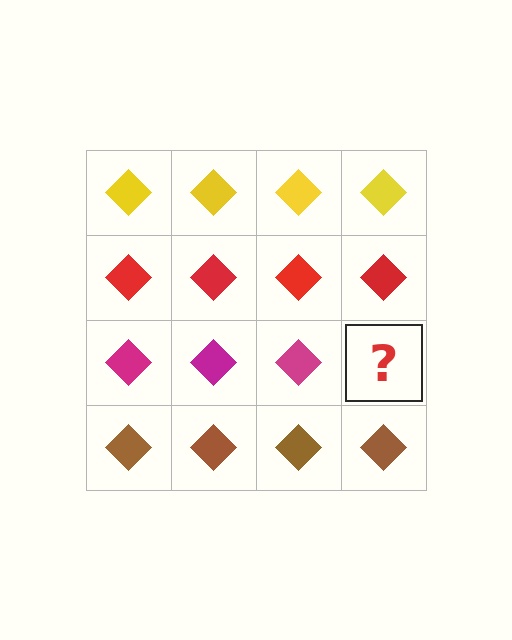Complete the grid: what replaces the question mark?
The question mark should be replaced with a magenta diamond.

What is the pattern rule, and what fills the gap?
The rule is that each row has a consistent color. The gap should be filled with a magenta diamond.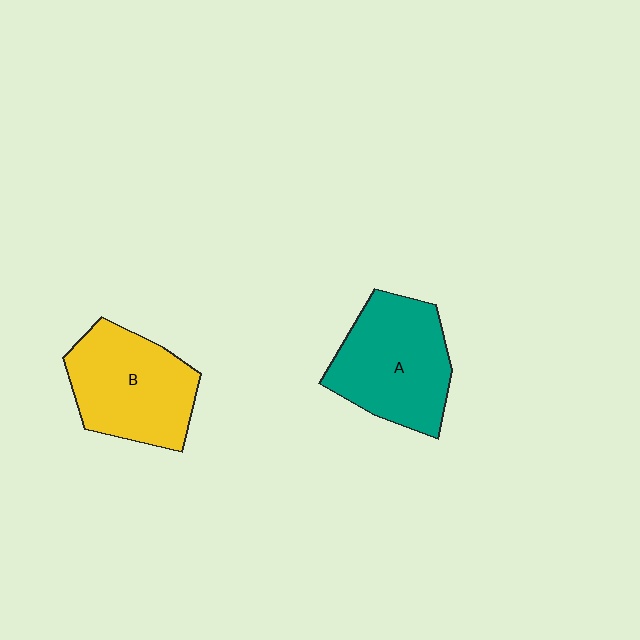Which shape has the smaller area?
Shape B (yellow).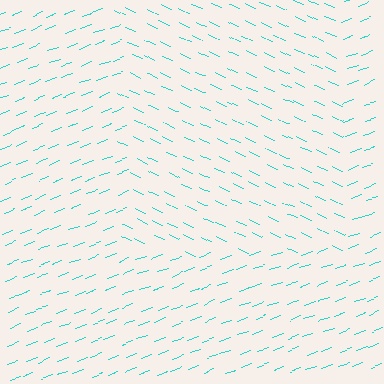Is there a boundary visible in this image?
Yes, there is a texture boundary formed by a change in line orientation.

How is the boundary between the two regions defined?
The boundary is defined purely by a change in line orientation (approximately 45 degrees difference). All lines are the same color and thickness.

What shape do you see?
I see a rectangle.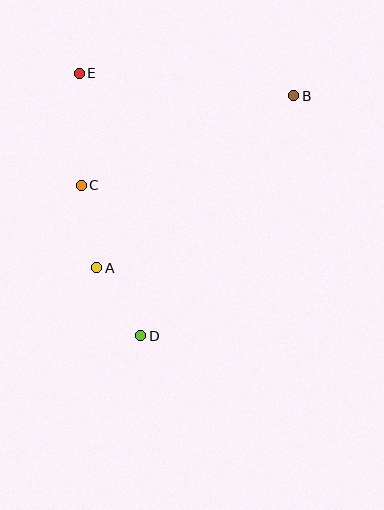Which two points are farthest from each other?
Points B and D are farthest from each other.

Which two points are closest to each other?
Points A and D are closest to each other.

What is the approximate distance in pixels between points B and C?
The distance between B and C is approximately 230 pixels.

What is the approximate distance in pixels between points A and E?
The distance between A and E is approximately 196 pixels.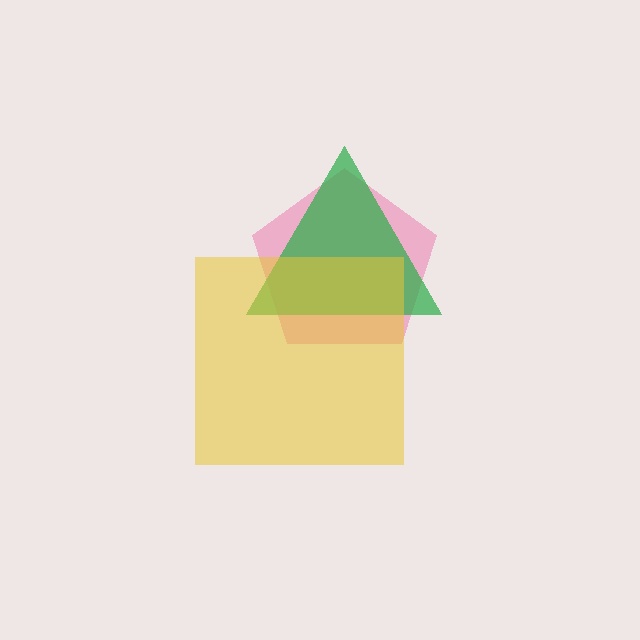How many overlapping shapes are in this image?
There are 3 overlapping shapes in the image.